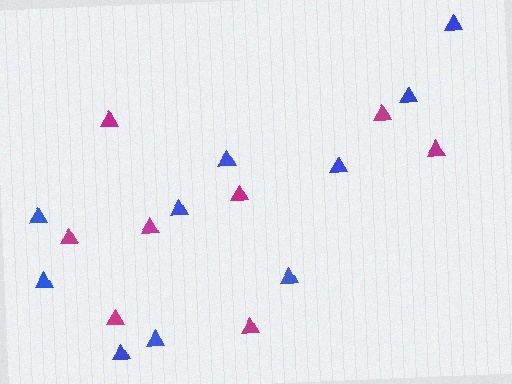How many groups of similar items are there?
There are 2 groups: one group of blue triangles (10) and one group of magenta triangles (8).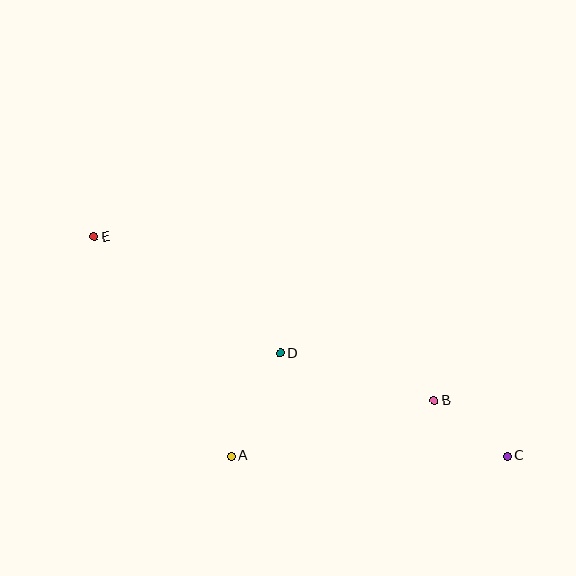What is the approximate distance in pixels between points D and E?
The distance between D and E is approximately 220 pixels.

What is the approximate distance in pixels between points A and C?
The distance between A and C is approximately 276 pixels.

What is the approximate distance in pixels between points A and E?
The distance between A and E is approximately 259 pixels.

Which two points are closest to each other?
Points B and C are closest to each other.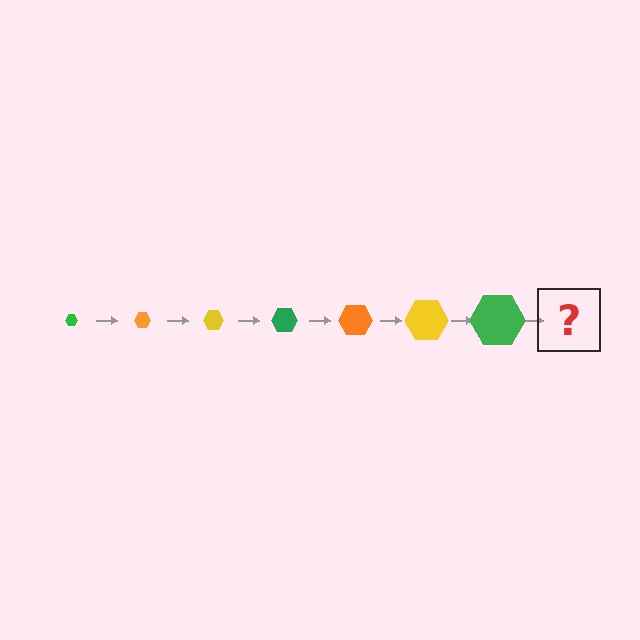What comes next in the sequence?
The next element should be an orange hexagon, larger than the previous one.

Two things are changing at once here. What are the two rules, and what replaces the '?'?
The two rules are that the hexagon grows larger each step and the color cycles through green, orange, and yellow. The '?' should be an orange hexagon, larger than the previous one.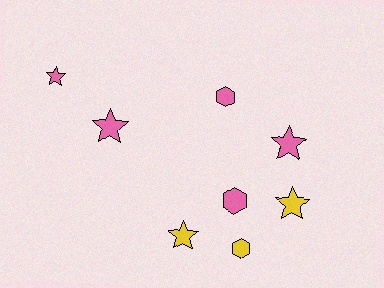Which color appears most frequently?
Pink, with 5 objects.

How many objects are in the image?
There are 8 objects.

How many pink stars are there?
There are 3 pink stars.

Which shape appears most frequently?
Star, with 5 objects.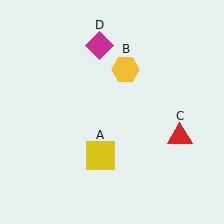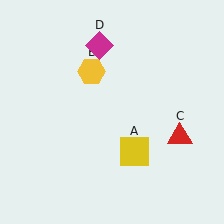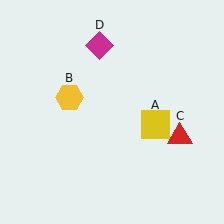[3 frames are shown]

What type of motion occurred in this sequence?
The yellow square (object A), yellow hexagon (object B) rotated counterclockwise around the center of the scene.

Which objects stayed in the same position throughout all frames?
Red triangle (object C) and magenta diamond (object D) remained stationary.